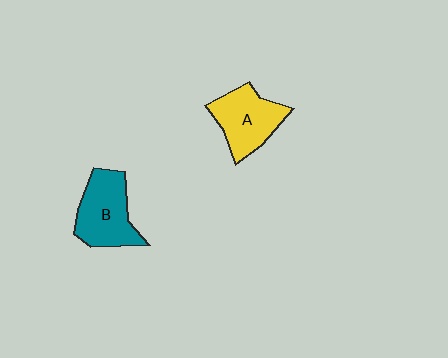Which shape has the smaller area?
Shape A (yellow).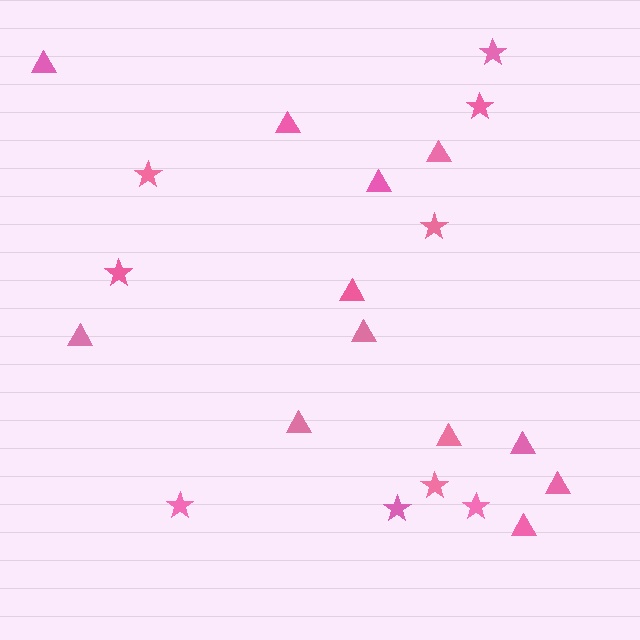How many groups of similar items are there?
There are 2 groups: one group of triangles (12) and one group of stars (9).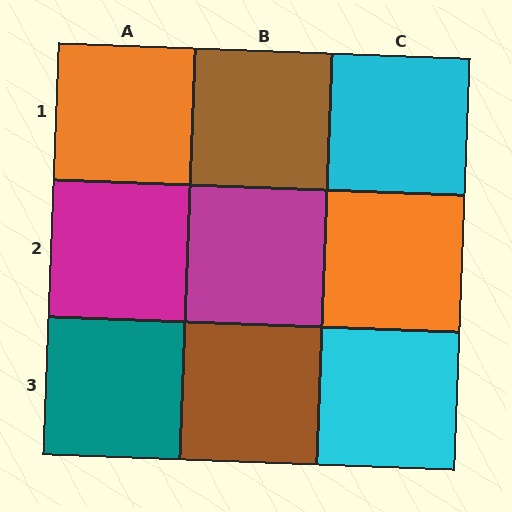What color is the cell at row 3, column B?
Brown.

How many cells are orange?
2 cells are orange.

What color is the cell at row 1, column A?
Orange.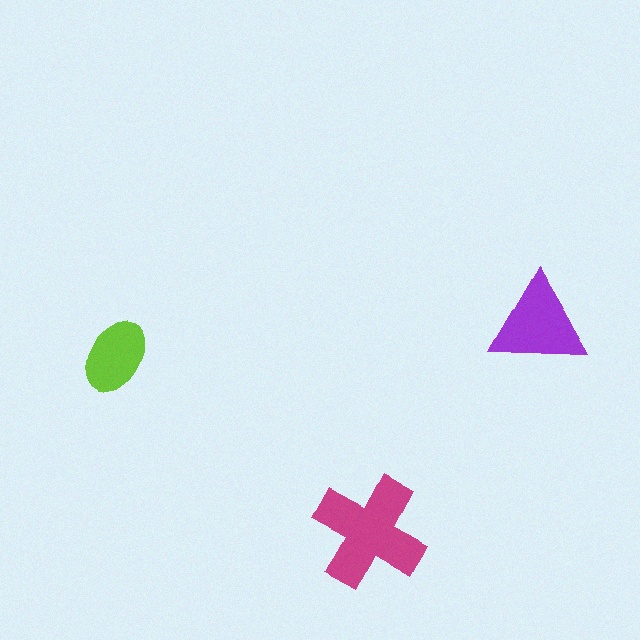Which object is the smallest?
The lime ellipse.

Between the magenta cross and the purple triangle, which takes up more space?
The magenta cross.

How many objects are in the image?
There are 3 objects in the image.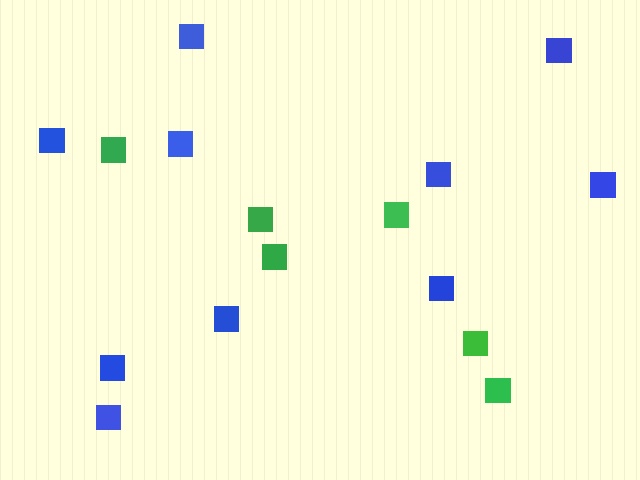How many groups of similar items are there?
There are 2 groups: one group of green squares (6) and one group of blue squares (10).